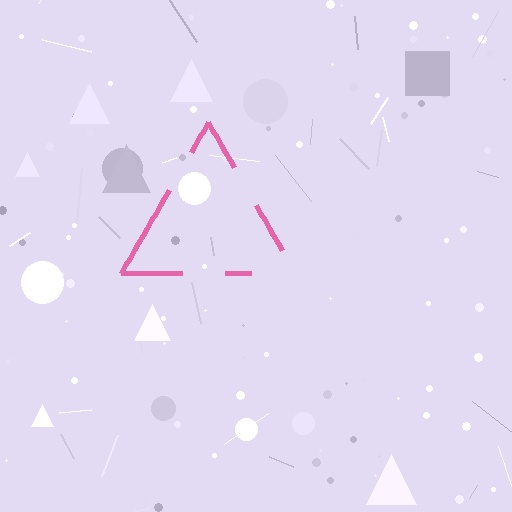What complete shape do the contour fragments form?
The contour fragments form a triangle.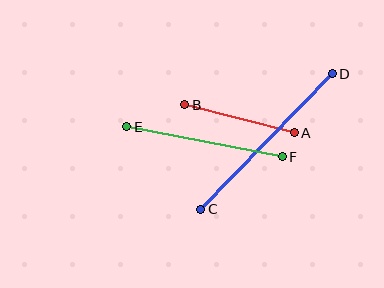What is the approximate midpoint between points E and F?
The midpoint is at approximately (205, 142) pixels.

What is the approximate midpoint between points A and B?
The midpoint is at approximately (239, 119) pixels.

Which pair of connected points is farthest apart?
Points C and D are farthest apart.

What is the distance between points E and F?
The distance is approximately 158 pixels.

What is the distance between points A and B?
The distance is approximately 113 pixels.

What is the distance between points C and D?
The distance is approximately 189 pixels.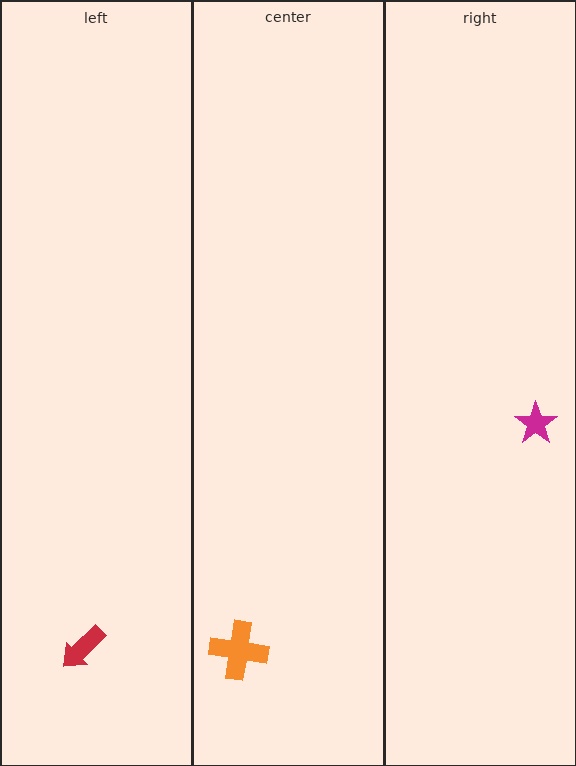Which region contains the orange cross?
The center region.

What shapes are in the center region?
The orange cross.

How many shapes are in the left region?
1.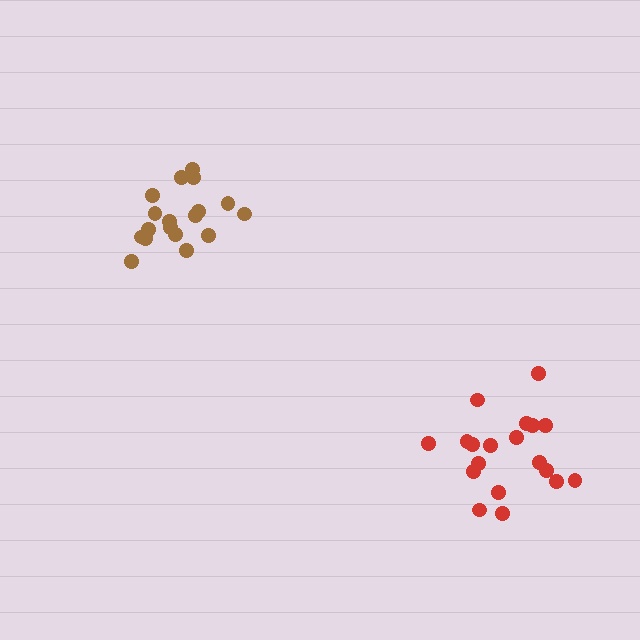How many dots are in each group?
Group 1: 18 dots, Group 2: 19 dots (37 total).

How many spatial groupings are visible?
There are 2 spatial groupings.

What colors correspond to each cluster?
The clusters are colored: brown, red.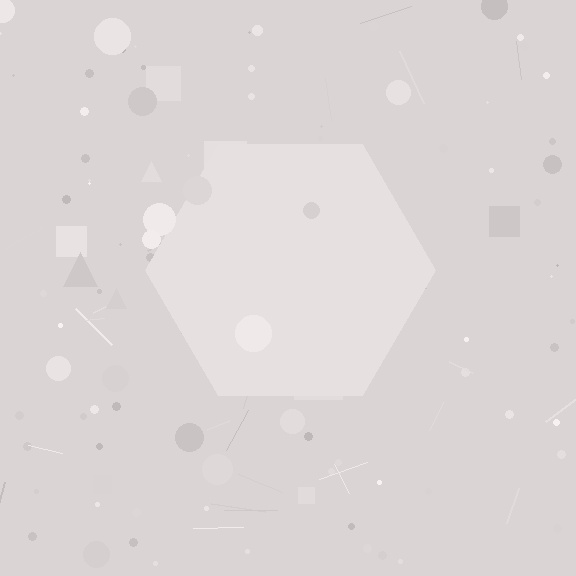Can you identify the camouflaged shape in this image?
The camouflaged shape is a hexagon.